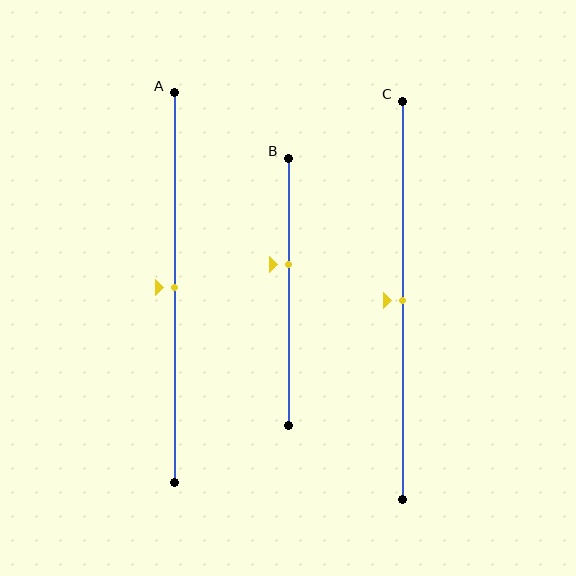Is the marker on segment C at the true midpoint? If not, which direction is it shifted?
Yes, the marker on segment C is at the true midpoint.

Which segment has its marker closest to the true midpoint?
Segment A has its marker closest to the true midpoint.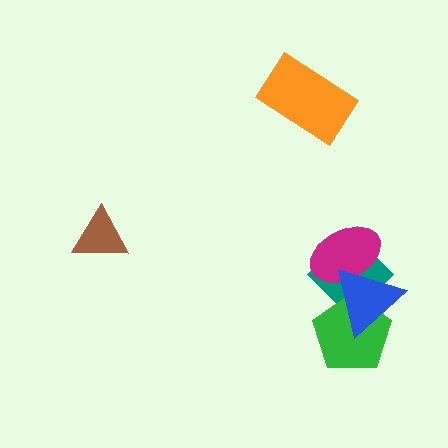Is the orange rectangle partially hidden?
No, no other shape covers it.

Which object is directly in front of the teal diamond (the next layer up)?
The magenta ellipse is directly in front of the teal diamond.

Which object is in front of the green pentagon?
The blue triangle is in front of the green pentagon.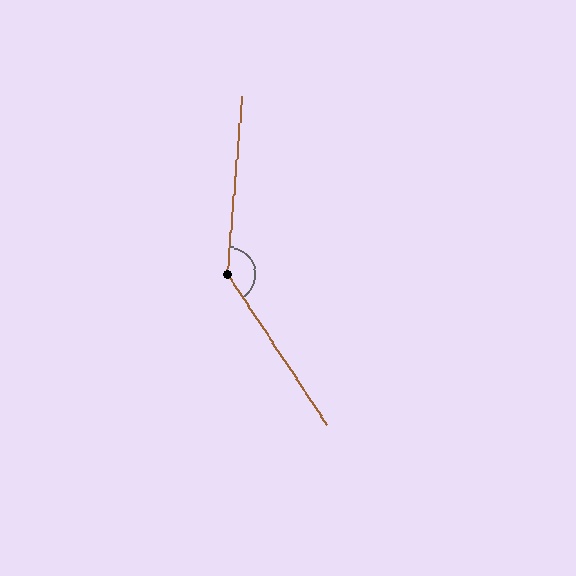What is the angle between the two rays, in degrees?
Approximately 142 degrees.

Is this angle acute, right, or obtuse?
It is obtuse.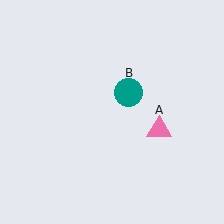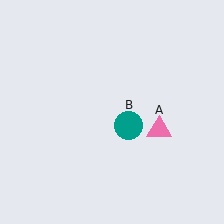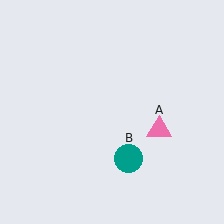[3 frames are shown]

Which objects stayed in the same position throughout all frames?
Pink triangle (object A) remained stationary.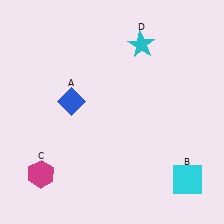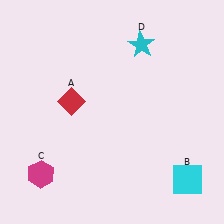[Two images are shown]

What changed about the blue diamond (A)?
In Image 1, A is blue. In Image 2, it changed to red.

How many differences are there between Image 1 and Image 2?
There is 1 difference between the two images.